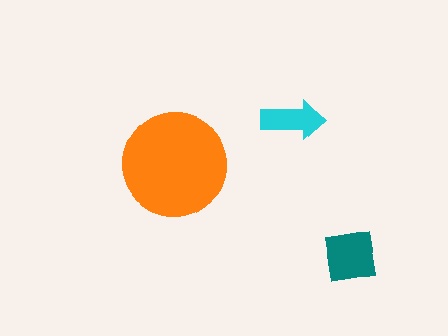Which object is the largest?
The orange circle.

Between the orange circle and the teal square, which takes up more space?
The orange circle.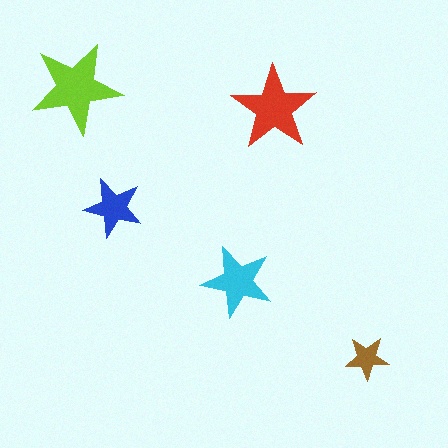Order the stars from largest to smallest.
the lime one, the red one, the cyan one, the blue one, the brown one.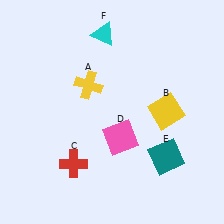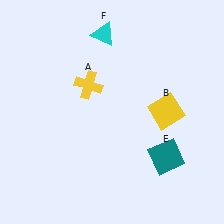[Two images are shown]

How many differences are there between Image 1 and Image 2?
There are 2 differences between the two images.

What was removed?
The pink square (D), the red cross (C) were removed in Image 2.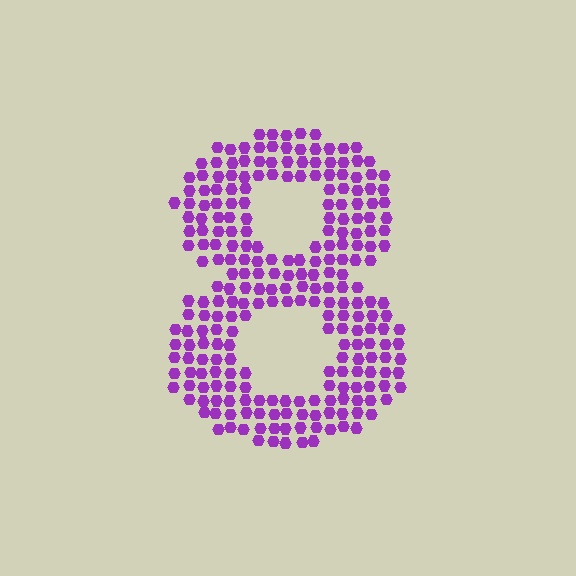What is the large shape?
The large shape is the digit 8.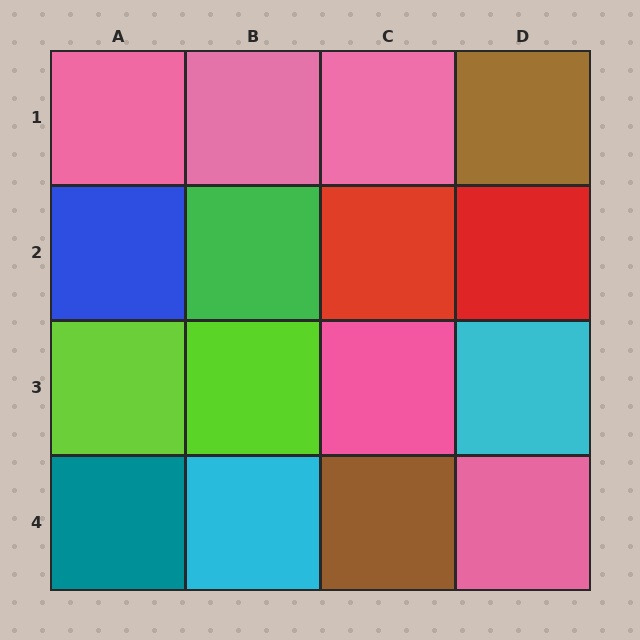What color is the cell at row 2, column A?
Blue.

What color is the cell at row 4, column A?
Teal.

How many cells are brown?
2 cells are brown.